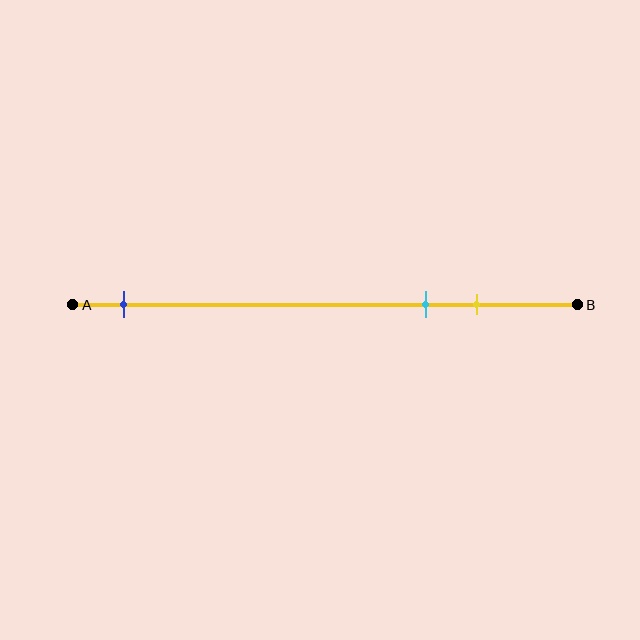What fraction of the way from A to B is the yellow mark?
The yellow mark is approximately 80% (0.8) of the way from A to B.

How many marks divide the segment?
There are 3 marks dividing the segment.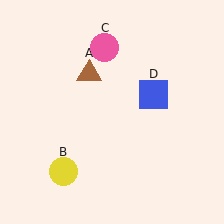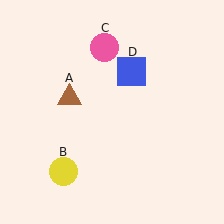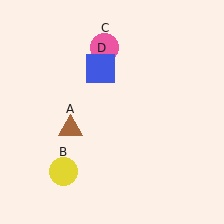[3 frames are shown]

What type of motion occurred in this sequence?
The brown triangle (object A), blue square (object D) rotated counterclockwise around the center of the scene.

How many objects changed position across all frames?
2 objects changed position: brown triangle (object A), blue square (object D).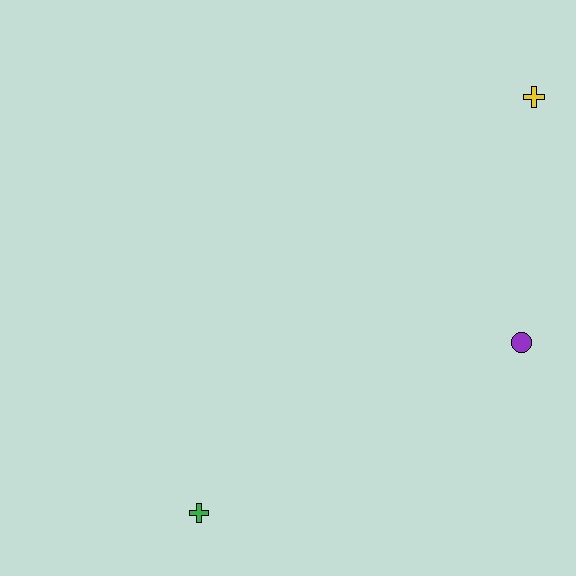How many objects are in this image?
There are 3 objects.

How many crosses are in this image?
There are 2 crosses.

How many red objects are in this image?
There are no red objects.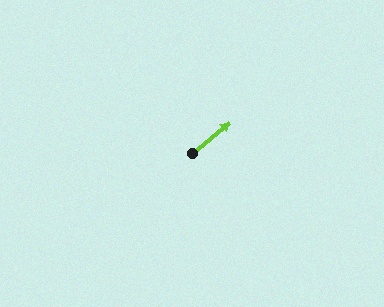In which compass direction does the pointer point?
Northeast.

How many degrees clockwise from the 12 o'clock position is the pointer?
Approximately 51 degrees.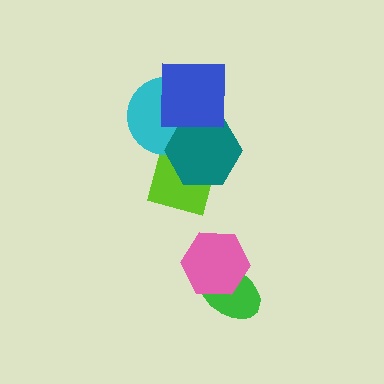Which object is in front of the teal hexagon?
The blue square is in front of the teal hexagon.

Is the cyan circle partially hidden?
Yes, it is partially covered by another shape.